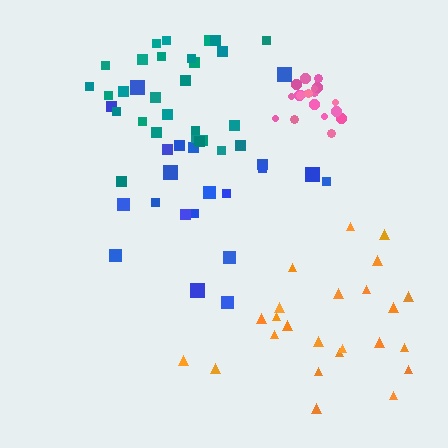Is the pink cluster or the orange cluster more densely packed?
Pink.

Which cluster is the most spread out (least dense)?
Blue.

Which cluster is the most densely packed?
Pink.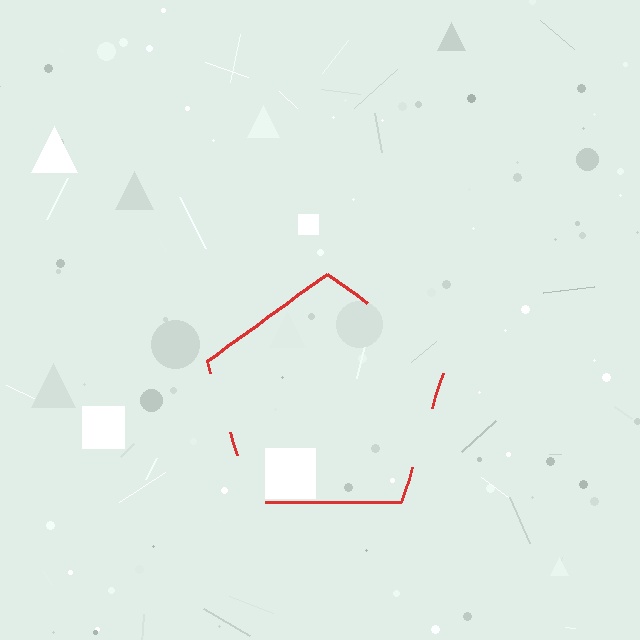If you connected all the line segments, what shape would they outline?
They would outline a pentagon.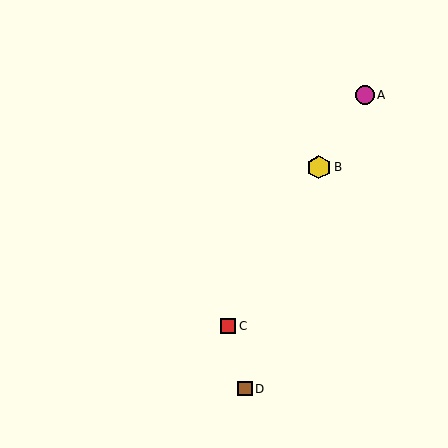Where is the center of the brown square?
The center of the brown square is at (245, 389).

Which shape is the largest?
The yellow hexagon (labeled B) is the largest.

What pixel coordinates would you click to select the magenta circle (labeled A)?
Click at (365, 95) to select the magenta circle A.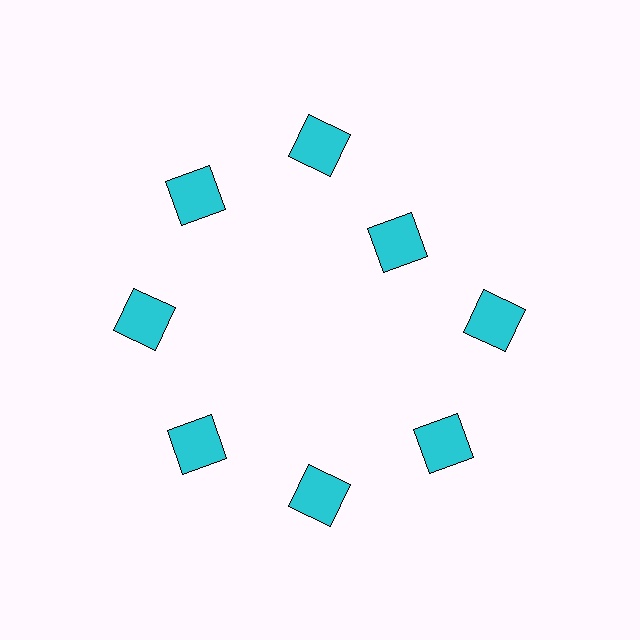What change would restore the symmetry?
The symmetry would be restored by moving it outward, back onto the ring so that all 8 squares sit at equal angles and equal distance from the center.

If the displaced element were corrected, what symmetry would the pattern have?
It would have 8-fold rotational symmetry — the pattern would map onto itself every 45 degrees.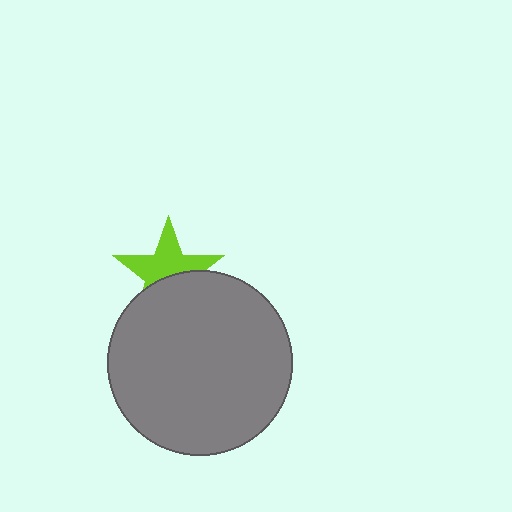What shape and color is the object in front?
The object in front is a gray circle.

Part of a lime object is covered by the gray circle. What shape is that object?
It is a star.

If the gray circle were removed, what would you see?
You would see the complete lime star.